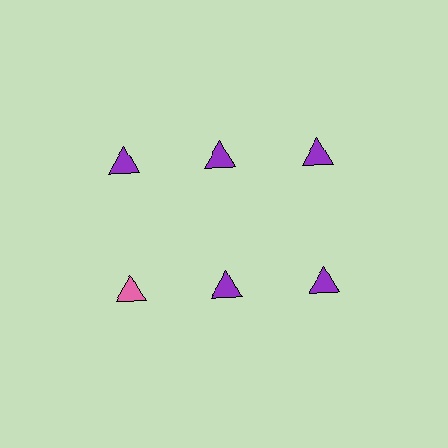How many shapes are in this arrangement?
There are 6 shapes arranged in a grid pattern.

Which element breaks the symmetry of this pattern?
The pink triangle in the second row, leftmost column breaks the symmetry. All other shapes are purple triangles.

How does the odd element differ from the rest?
It has a different color: pink instead of purple.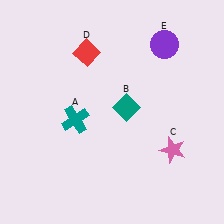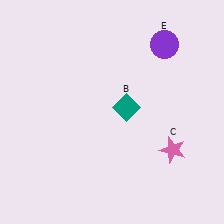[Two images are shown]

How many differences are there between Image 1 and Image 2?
There are 2 differences between the two images.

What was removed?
The red diamond (D), the teal cross (A) were removed in Image 2.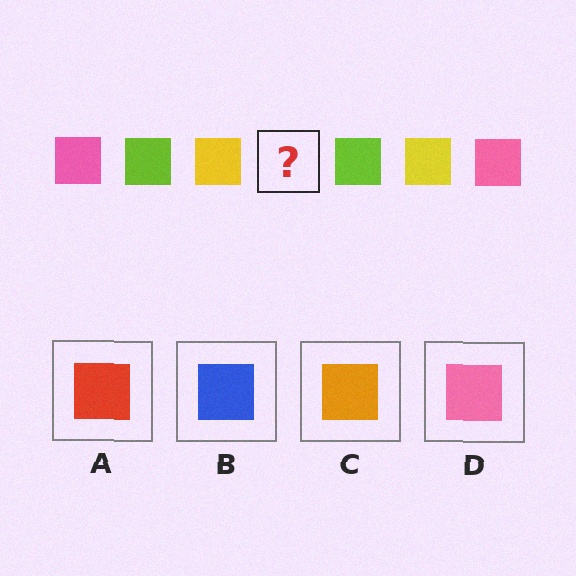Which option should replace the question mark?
Option D.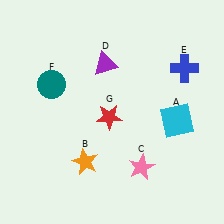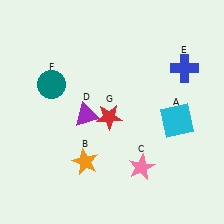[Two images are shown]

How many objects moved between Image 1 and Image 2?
1 object moved between the two images.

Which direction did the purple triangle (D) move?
The purple triangle (D) moved down.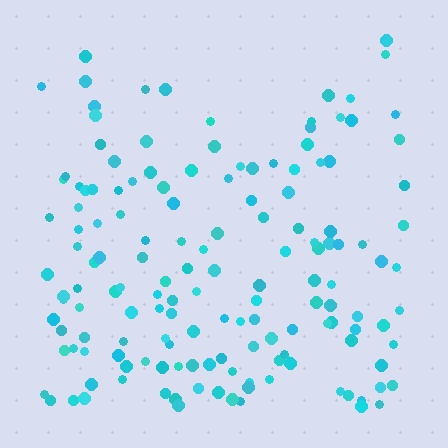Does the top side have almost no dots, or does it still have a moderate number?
Still a moderate number, just noticeably fewer than the bottom.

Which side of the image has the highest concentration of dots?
The bottom.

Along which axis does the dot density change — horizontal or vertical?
Vertical.